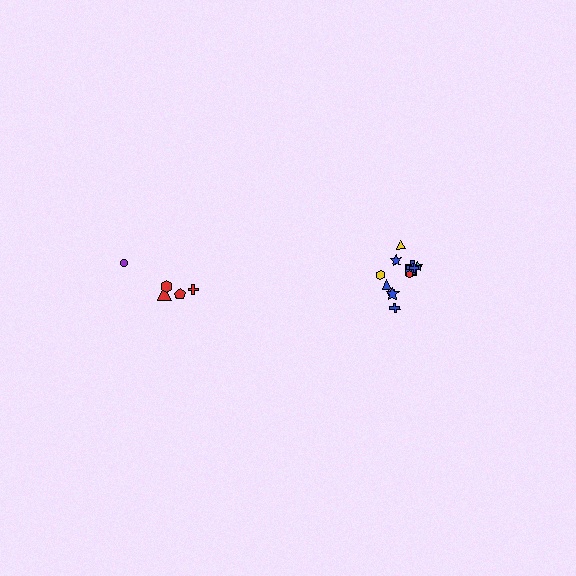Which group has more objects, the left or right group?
The right group.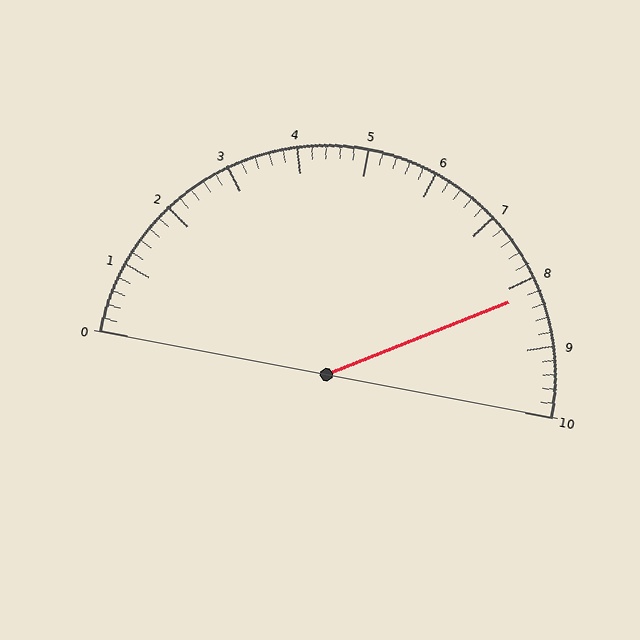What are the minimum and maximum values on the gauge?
The gauge ranges from 0 to 10.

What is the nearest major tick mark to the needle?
The nearest major tick mark is 8.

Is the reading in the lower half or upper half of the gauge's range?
The reading is in the upper half of the range (0 to 10).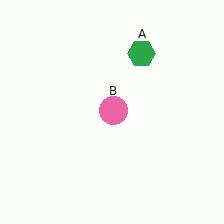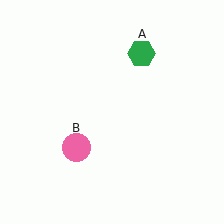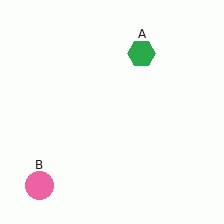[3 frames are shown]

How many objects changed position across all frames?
1 object changed position: pink circle (object B).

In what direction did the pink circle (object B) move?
The pink circle (object B) moved down and to the left.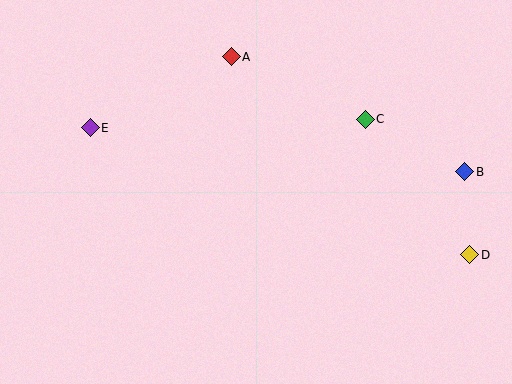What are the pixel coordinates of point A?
Point A is at (231, 57).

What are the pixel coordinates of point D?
Point D is at (470, 255).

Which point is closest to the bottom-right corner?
Point D is closest to the bottom-right corner.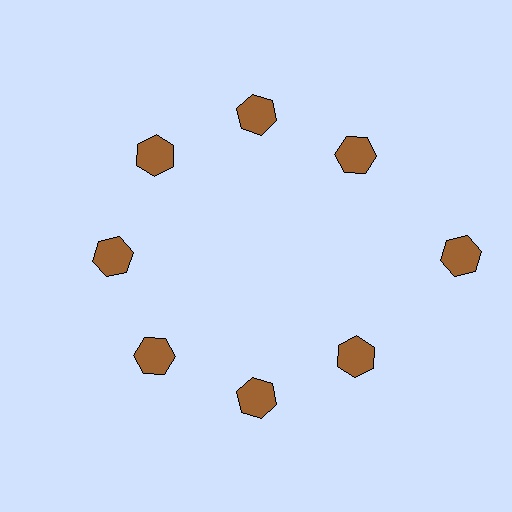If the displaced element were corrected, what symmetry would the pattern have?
It would have 8-fold rotational symmetry — the pattern would map onto itself every 45 degrees.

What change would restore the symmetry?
The symmetry would be restored by moving it inward, back onto the ring so that all 8 hexagons sit at equal angles and equal distance from the center.